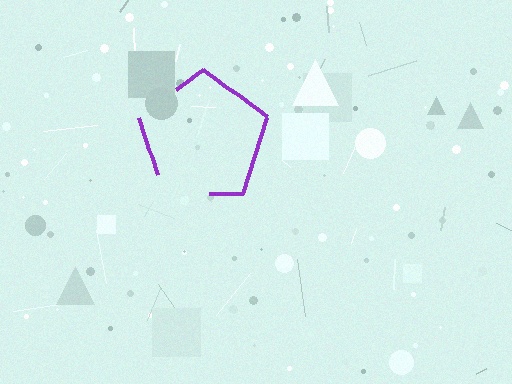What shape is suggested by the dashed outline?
The dashed outline suggests a pentagon.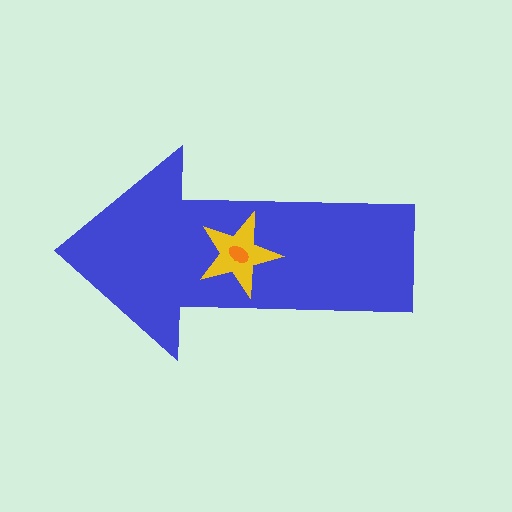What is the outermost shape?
The blue arrow.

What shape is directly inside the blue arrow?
The yellow star.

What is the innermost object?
The orange ellipse.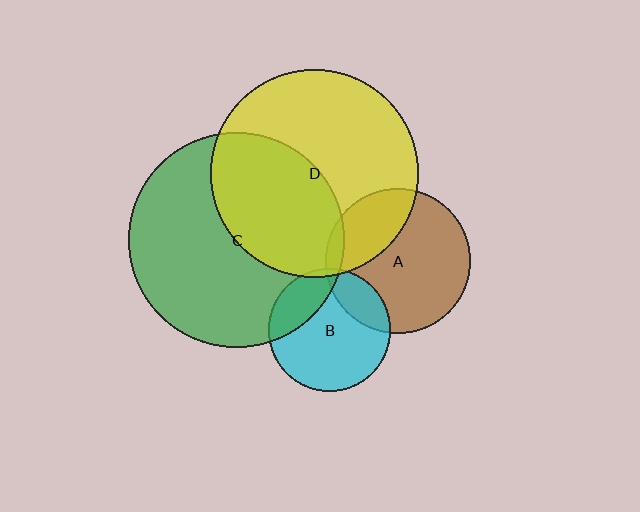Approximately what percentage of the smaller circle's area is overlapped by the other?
Approximately 30%.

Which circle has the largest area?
Circle C (green).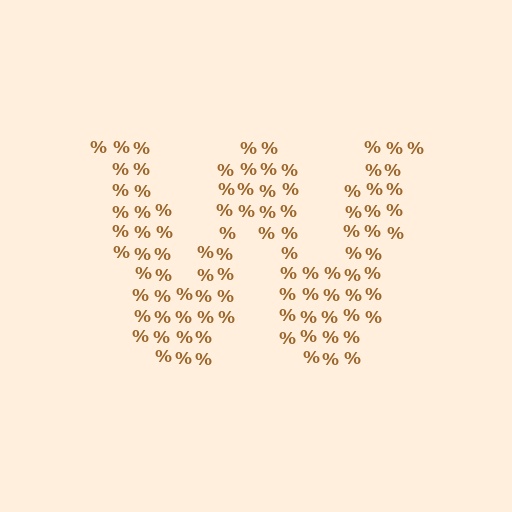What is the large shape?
The large shape is the letter W.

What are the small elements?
The small elements are percent signs.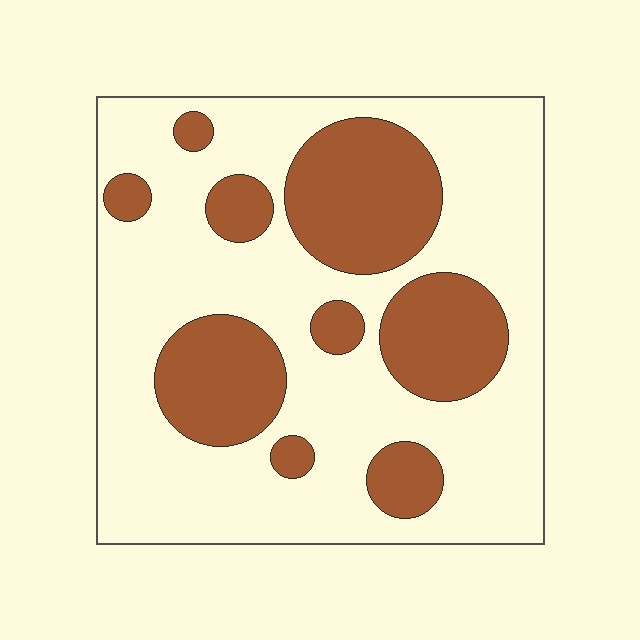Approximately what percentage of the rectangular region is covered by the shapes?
Approximately 30%.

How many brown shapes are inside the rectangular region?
9.